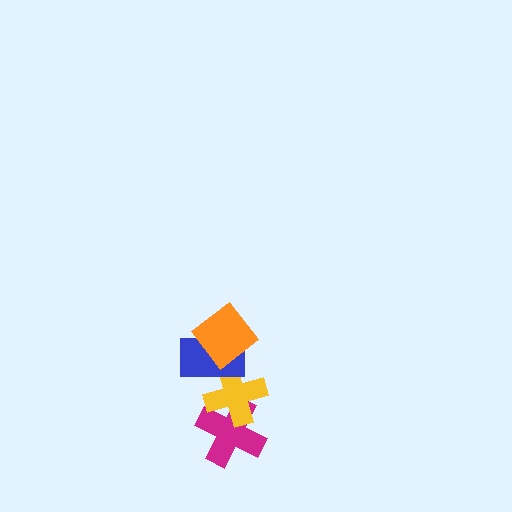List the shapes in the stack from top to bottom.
From top to bottom: the orange diamond, the blue rectangle, the yellow cross, the magenta cross.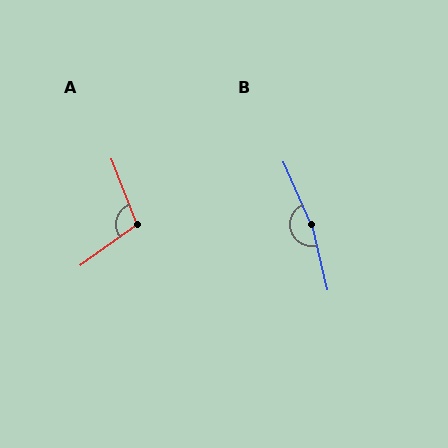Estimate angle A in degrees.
Approximately 105 degrees.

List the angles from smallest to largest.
A (105°), B (170°).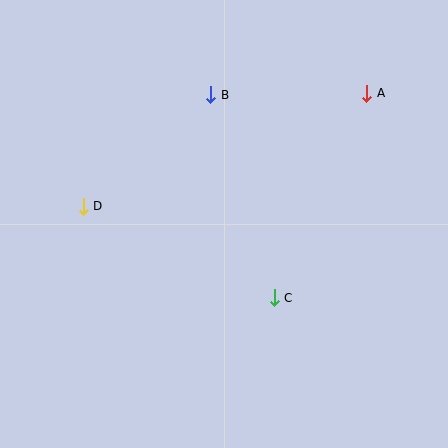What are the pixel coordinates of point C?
Point C is at (274, 298).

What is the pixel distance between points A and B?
The distance between A and B is 156 pixels.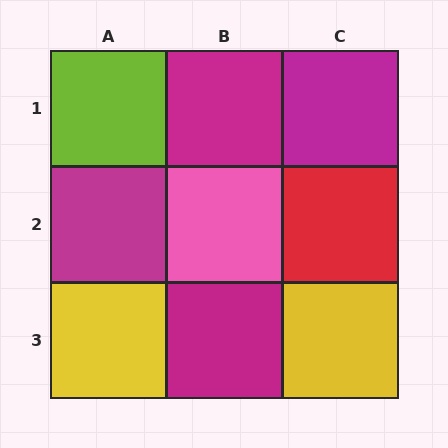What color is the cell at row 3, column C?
Yellow.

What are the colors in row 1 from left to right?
Lime, magenta, magenta.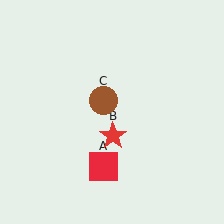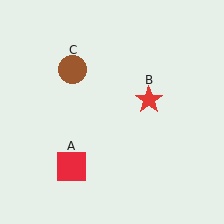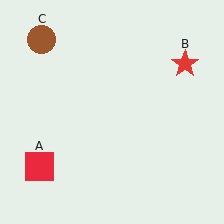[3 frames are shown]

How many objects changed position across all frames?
3 objects changed position: red square (object A), red star (object B), brown circle (object C).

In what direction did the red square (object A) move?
The red square (object A) moved left.